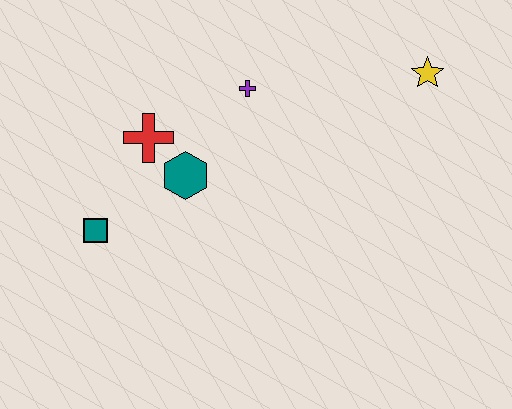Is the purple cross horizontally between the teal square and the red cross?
No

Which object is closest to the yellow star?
The purple cross is closest to the yellow star.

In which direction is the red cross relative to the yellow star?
The red cross is to the left of the yellow star.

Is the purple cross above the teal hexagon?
Yes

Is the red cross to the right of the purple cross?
No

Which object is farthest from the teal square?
The yellow star is farthest from the teal square.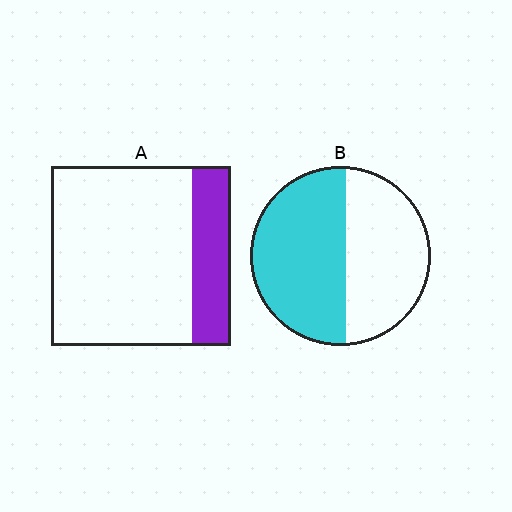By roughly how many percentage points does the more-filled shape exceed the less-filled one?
By roughly 30 percentage points (B over A).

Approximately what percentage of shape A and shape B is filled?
A is approximately 20% and B is approximately 55%.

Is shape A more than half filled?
No.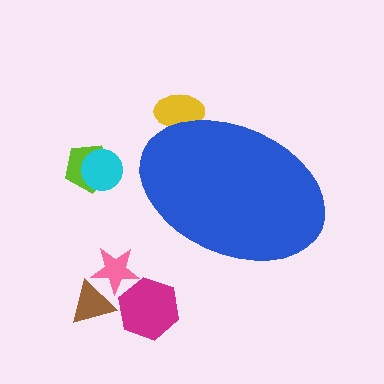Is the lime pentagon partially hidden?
No, the lime pentagon is fully visible.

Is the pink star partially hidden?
No, the pink star is fully visible.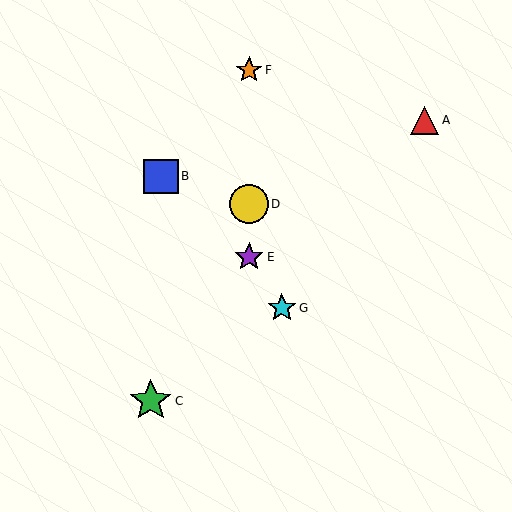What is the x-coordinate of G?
Object G is at x≈282.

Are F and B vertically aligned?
No, F is at x≈249 and B is at x≈161.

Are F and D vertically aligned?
Yes, both are at x≈249.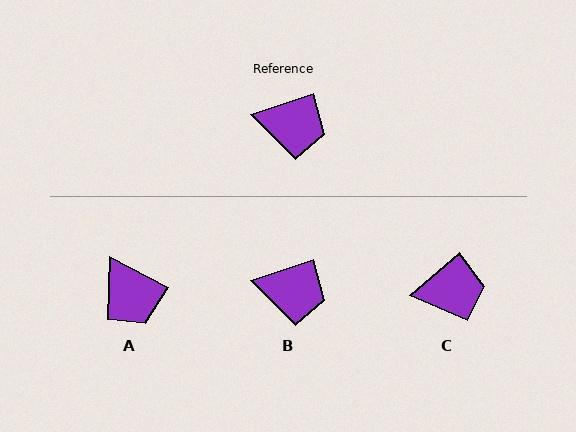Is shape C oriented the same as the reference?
No, it is off by about 22 degrees.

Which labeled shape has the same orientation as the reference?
B.